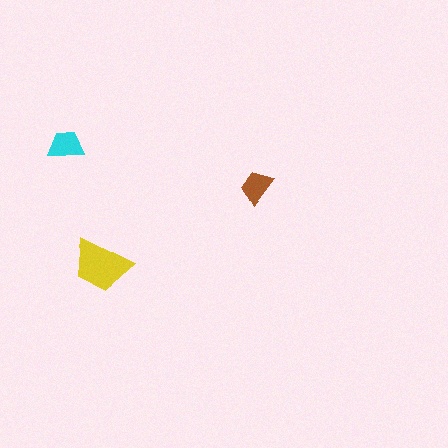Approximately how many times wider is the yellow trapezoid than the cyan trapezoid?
About 1.5 times wider.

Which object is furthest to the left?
The cyan trapezoid is leftmost.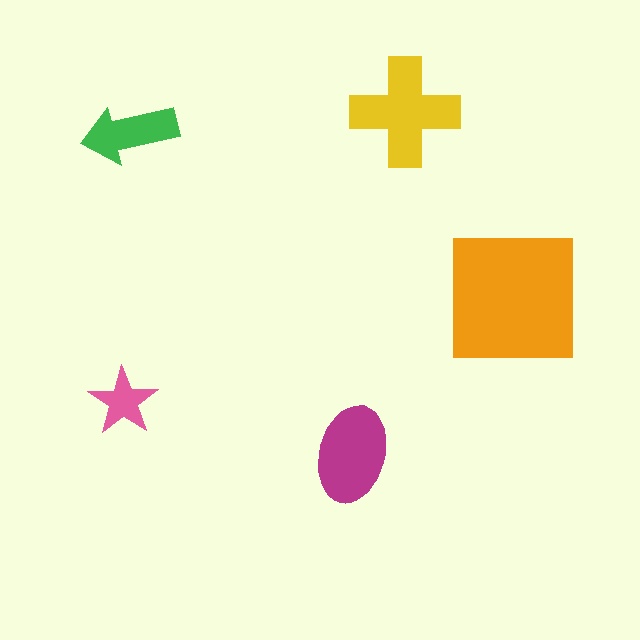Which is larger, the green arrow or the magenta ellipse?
The magenta ellipse.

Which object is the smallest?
The pink star.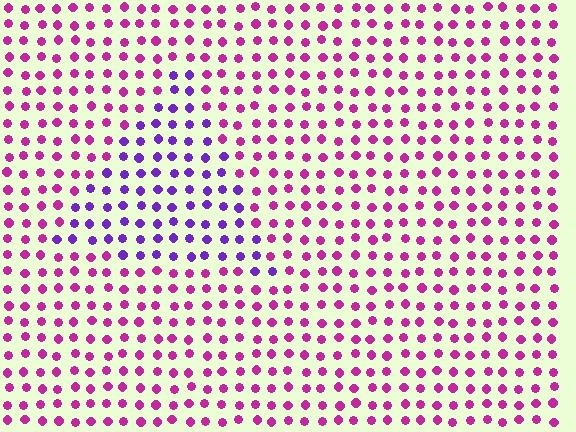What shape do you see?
I see a triangle.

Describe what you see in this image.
The image is filled with small magenta elements in a uniform arrangement. A triangle-shaped region is visible where the elements are tinted to a slightly different hue, forming a subtle color boundary.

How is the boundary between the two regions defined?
The boundary is defined purely by a slight shift in hue (about 46 degrees). Spacing, size, and orientation are identical on both sides.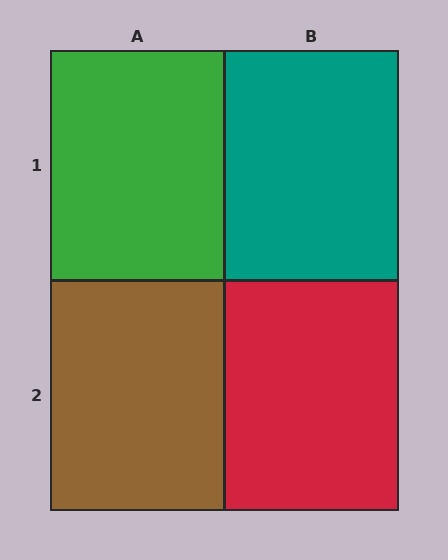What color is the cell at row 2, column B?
Red.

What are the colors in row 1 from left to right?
Green, teal.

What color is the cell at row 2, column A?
Brown.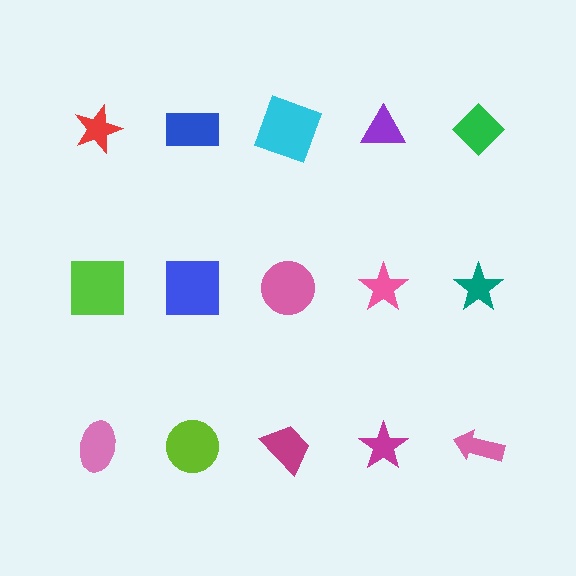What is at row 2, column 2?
A blue square.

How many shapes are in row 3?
5 shapes.